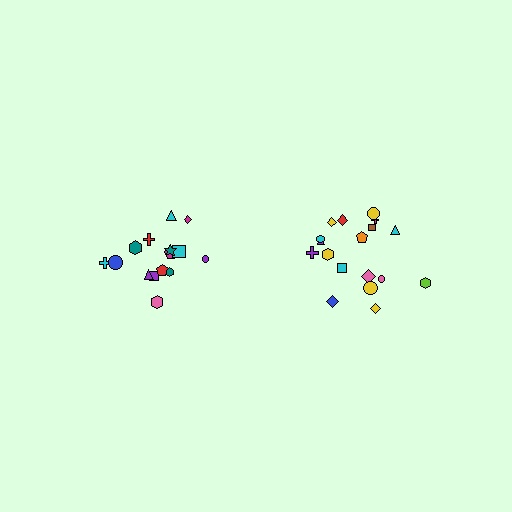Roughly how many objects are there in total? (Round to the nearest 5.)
Roughly 35 objects in total.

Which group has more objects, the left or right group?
The right group.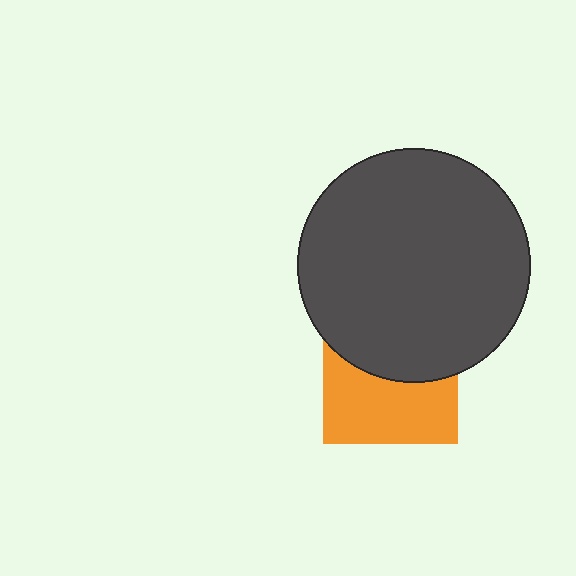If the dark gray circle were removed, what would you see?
You would see the complete orange square.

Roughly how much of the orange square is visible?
About half of it is visible (roughly 52%).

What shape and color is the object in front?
The object in front is a dark gray circle.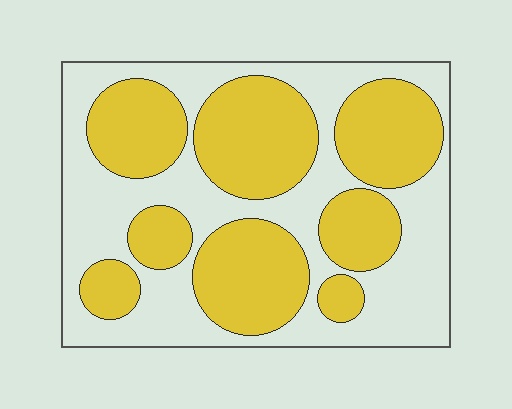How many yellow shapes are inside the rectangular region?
8.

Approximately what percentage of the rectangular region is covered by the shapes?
Approximately 50%.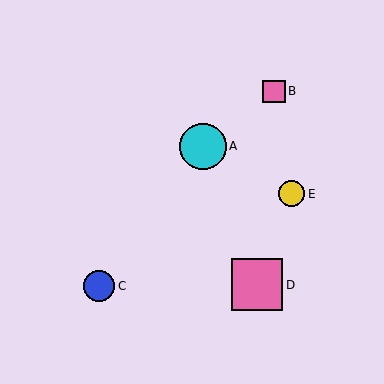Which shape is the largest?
The pink square (labeled D) is the largest.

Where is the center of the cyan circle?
The center of the cyan circle is at (203, 146).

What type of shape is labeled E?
Shape E is a yellow circle.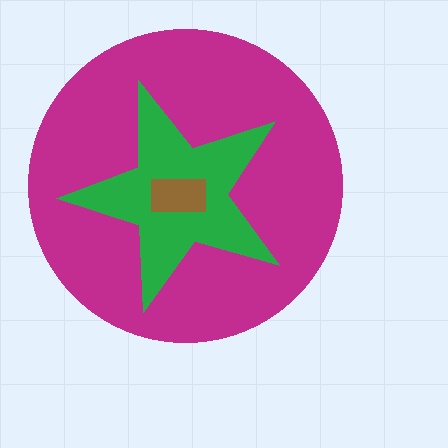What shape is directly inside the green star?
The brown rectangle.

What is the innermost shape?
The brown rectangle.